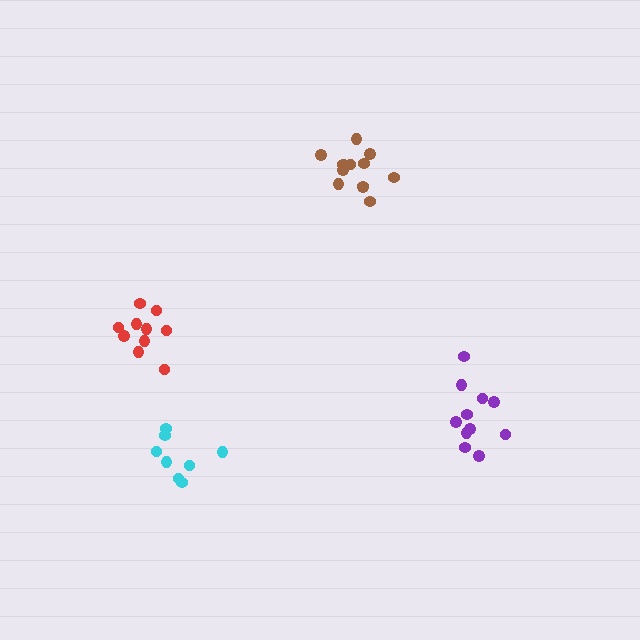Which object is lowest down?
The cyan cluster is bottommost.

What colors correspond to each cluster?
The clusters are colored: brown, cyan, purple, red.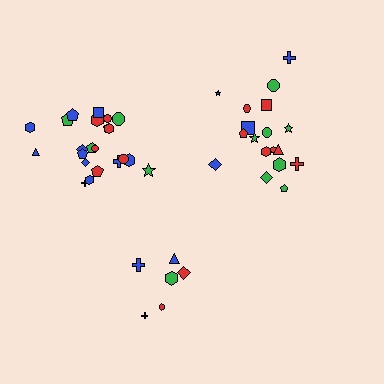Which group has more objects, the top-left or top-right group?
The top-left group.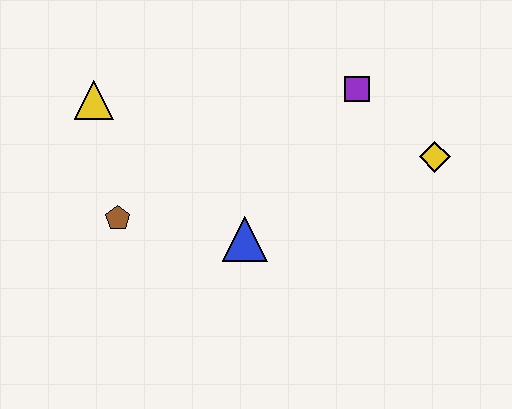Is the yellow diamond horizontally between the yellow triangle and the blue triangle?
No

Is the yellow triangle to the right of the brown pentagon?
No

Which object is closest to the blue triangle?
The brown pentagon is closest to the blue triangle.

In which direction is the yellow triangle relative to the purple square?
The yellow triangle is to the left of the purple square.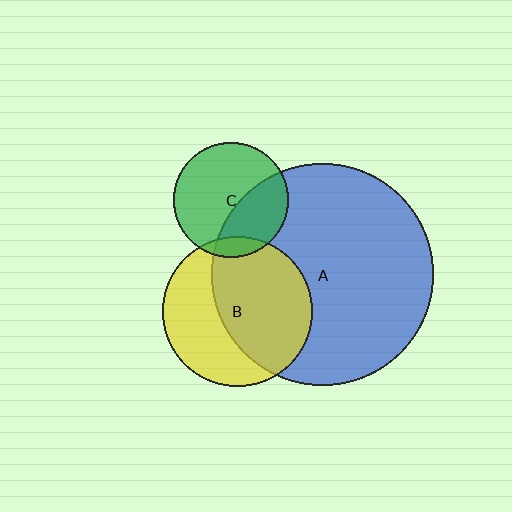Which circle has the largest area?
Circle A (blue).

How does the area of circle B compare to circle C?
Approximately 1.7 times.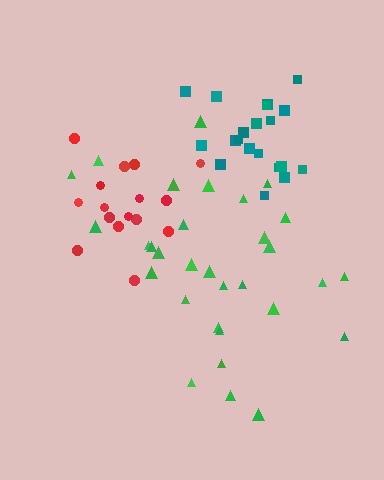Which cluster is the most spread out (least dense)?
Green.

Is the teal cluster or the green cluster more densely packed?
Teal.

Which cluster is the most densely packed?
Teal.